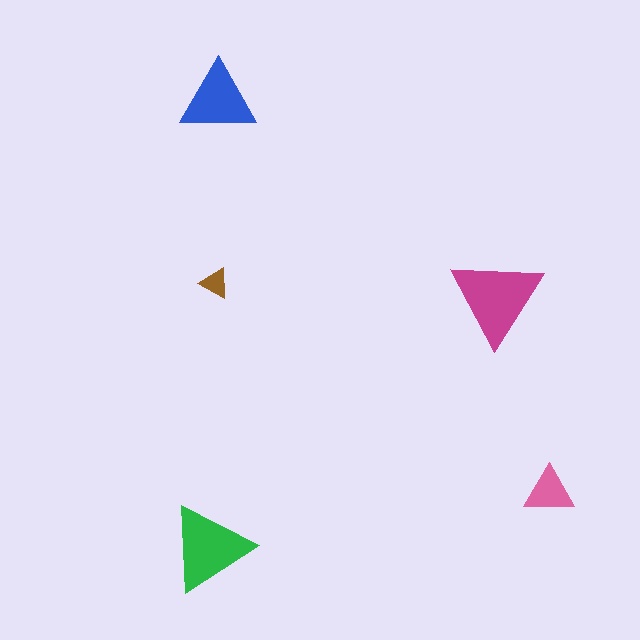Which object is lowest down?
The green triangle is bottommost.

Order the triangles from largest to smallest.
the magenta one, the green one, the blue one, the pink one, the brown one.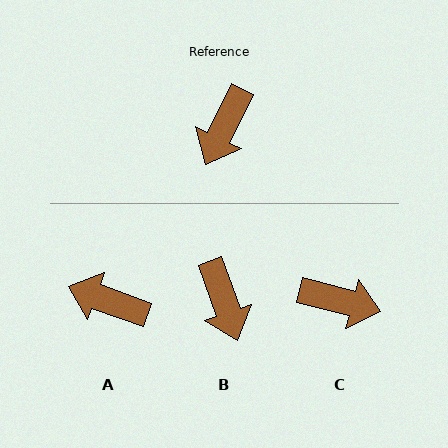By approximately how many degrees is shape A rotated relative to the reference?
Approximately 84 degrees clockwise.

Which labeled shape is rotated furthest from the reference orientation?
C, about 102 degrees away.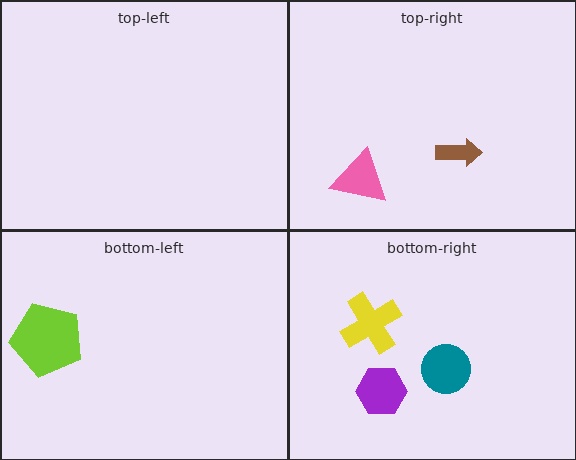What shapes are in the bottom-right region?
The yellow cross, the teal circle, the purple hexagon.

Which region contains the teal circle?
The bottom-right region.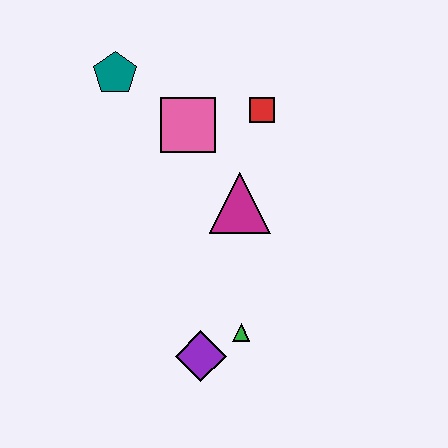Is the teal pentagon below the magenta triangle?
No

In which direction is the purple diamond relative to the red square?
The purple diamond is below the red square.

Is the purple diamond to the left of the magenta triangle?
Yes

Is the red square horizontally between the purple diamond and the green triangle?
No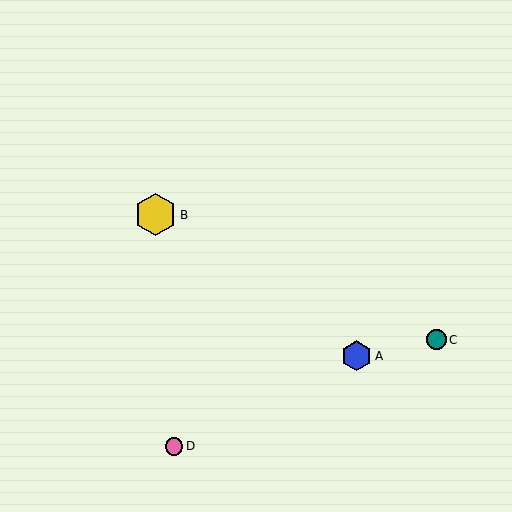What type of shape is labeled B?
Shape B is a yellow hexagon.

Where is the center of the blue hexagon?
The center of the blue hexagon is at (357, 356).